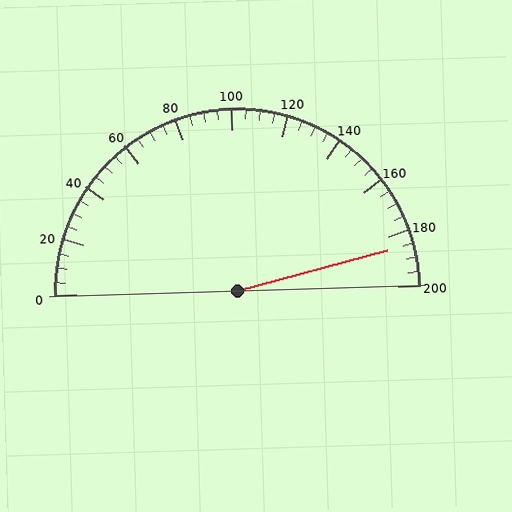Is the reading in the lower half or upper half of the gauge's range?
The reading is in the upper half of the range (0 to 200).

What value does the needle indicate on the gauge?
The needle indicates approximately 185.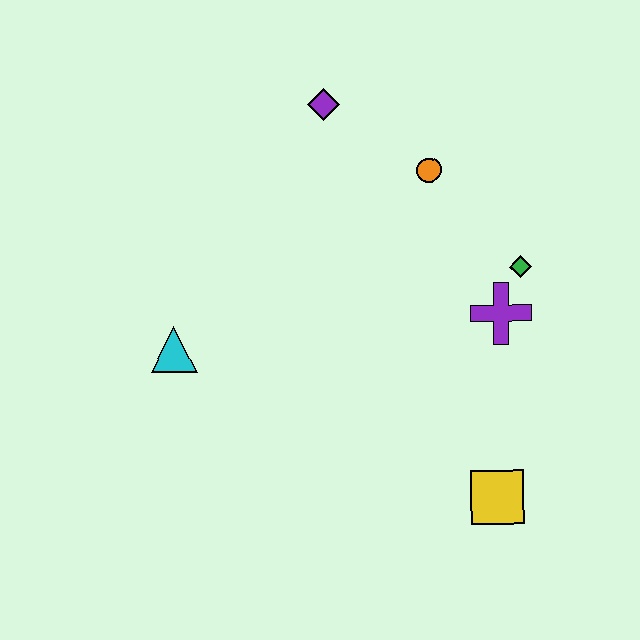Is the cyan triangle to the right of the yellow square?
No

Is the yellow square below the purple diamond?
Yes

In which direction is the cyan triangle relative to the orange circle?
The cyan triangle is to the left of the orange circle.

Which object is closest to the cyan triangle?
The purple diamond is closest to the cyan triangle.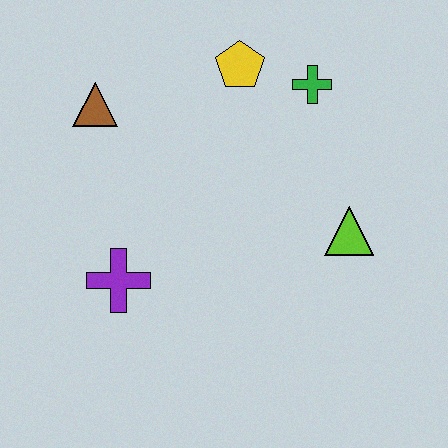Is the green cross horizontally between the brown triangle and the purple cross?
No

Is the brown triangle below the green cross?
Yes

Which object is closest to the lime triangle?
The green cross is closest to the lime triangle.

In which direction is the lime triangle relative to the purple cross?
The lime triangle is to the right of the purple cross.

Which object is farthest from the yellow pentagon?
The purple cross is farthest from the yellow pentagon.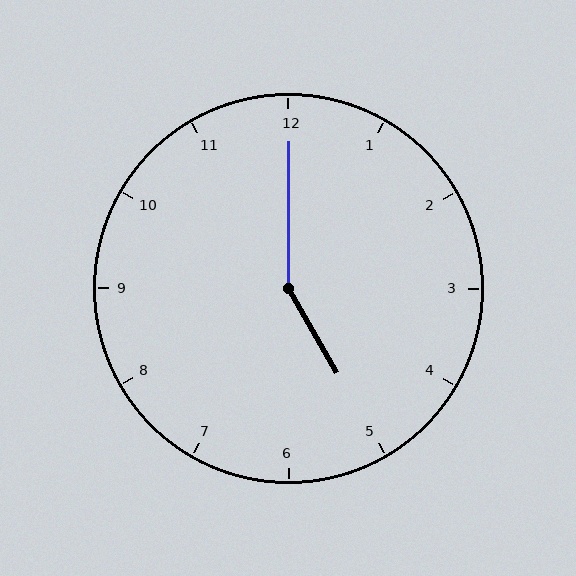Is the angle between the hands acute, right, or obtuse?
It is obtuse.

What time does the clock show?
5:00.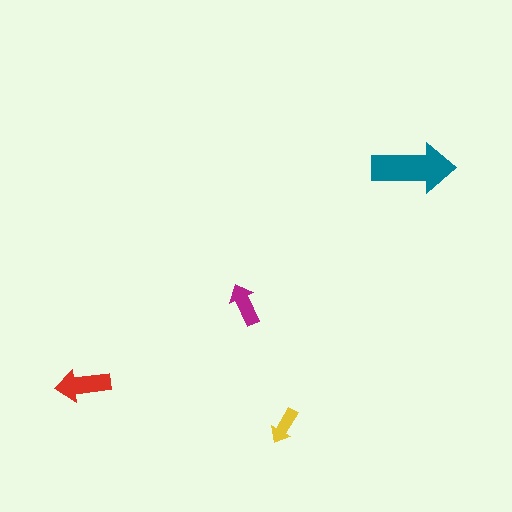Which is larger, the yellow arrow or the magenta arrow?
The magenta one.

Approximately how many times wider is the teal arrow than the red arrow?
About 1.5 times wider.